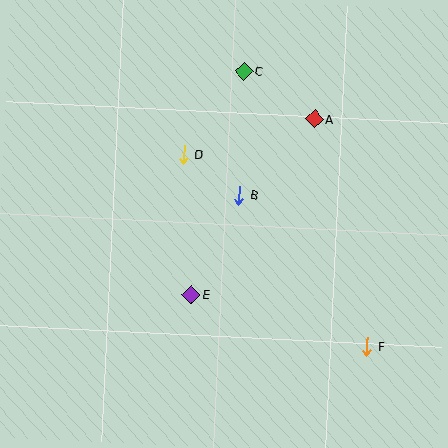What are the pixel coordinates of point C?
Point C is at (244, 71).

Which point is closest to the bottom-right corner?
Point F is closest to the bottom-right corner.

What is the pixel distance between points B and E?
The distance between B and E is 111 pixels.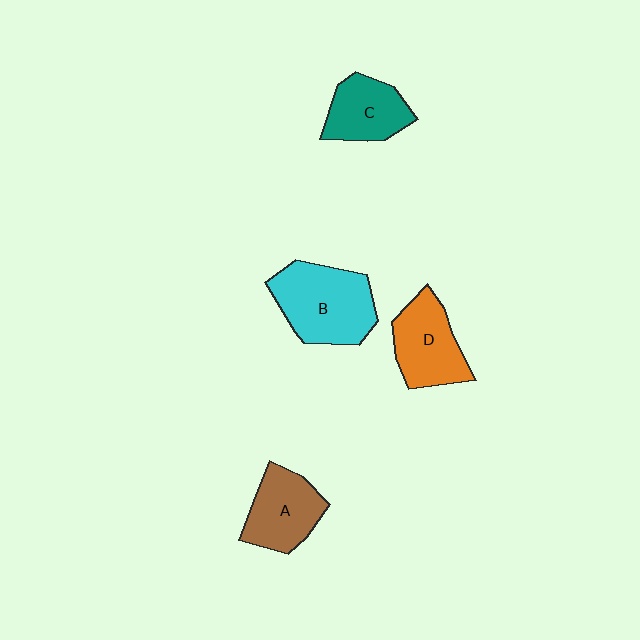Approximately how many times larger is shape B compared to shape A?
Approximately 1.4 times.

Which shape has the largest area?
Shape B (cyan).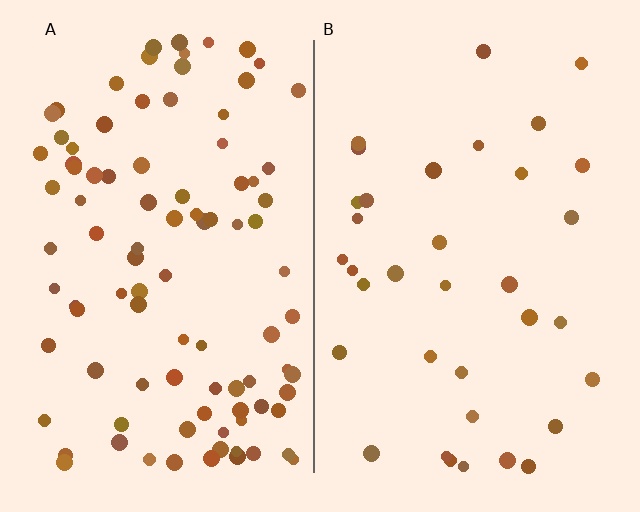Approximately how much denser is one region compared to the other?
Approximately 2.7× — region A over region B.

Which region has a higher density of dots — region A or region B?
A (the left).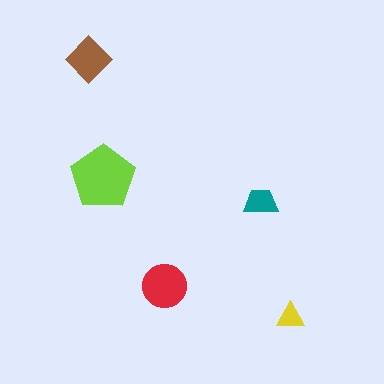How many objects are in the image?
There are 5 objects in the image.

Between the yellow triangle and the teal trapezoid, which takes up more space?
The teal trapezoid.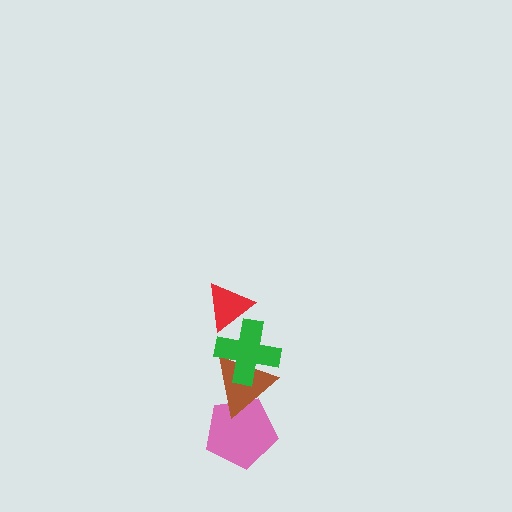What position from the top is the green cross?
The green cross is 2nd from the top.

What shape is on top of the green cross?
The red triangle is on top of the green cross.